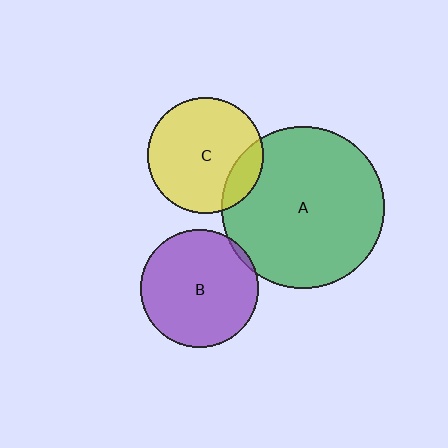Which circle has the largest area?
Circle A (green).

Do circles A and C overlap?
Yes.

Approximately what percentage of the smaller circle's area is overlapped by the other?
Approximately 15%.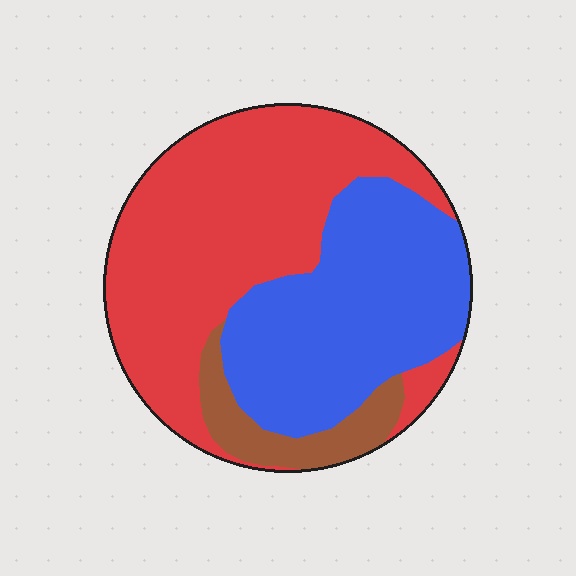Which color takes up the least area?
Brown, at roughly 10%.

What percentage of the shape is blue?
Blue covers 38% of the shape.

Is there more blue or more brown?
Blue.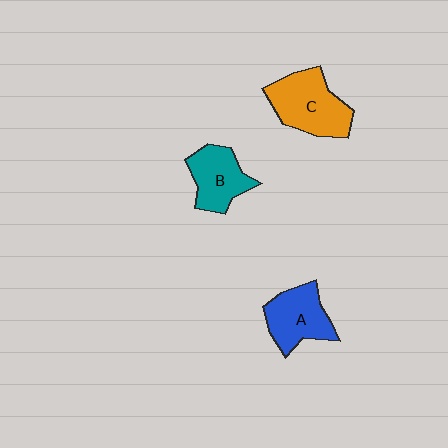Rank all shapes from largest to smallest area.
From largest to smallest: C (orange), A (blue), B (teal).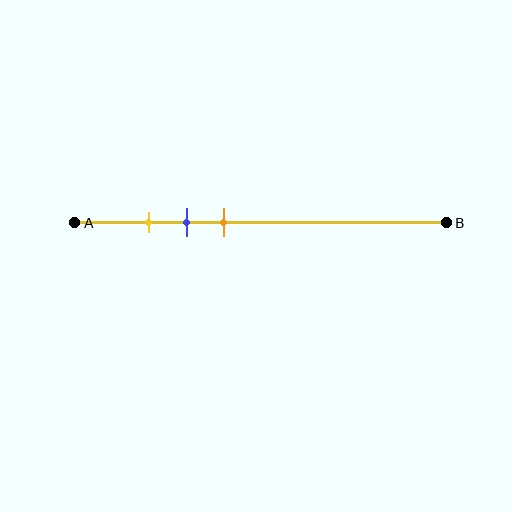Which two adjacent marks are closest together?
The yellow and blue marks are the closest adjacent pair.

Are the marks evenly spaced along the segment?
Yes, the marks are approximately evenly spaced.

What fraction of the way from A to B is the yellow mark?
The yellow mark is approximately 20% (0.2) of the way from A to B.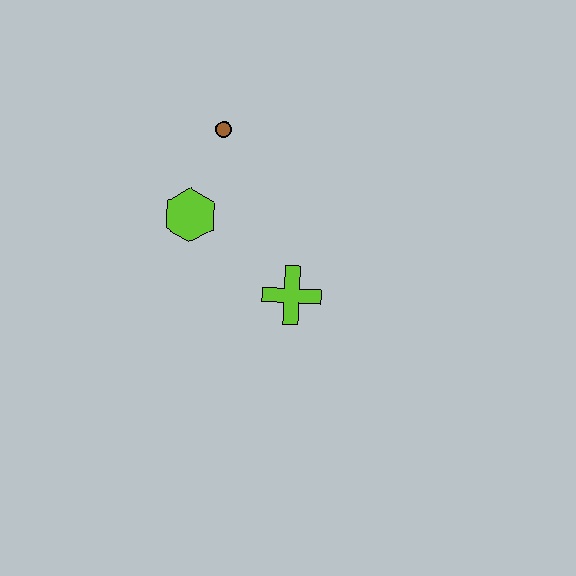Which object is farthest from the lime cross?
The brown circle is farthest from the lime cross.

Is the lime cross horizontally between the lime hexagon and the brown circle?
No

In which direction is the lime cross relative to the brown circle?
The lime cross is below the brown circle.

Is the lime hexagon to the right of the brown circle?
No